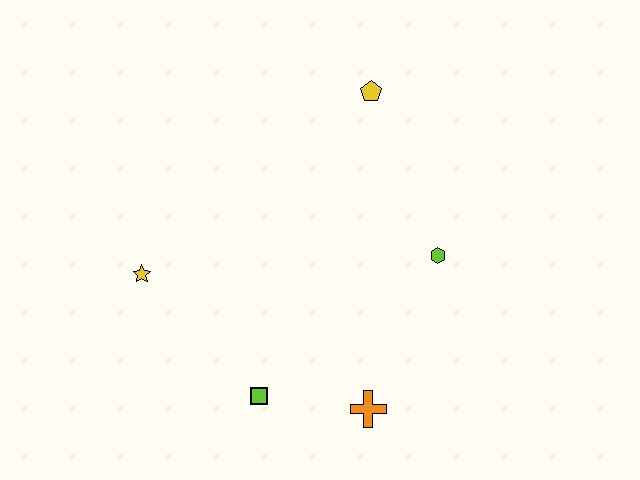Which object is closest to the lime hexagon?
The orange cross is closest to the lime hexagon.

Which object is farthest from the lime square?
The yellow pentagon is farthest from the lime square.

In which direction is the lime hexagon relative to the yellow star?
The lime hexagon is to the right of the yellow star.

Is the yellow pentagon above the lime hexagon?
Yes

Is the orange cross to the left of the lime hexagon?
Yes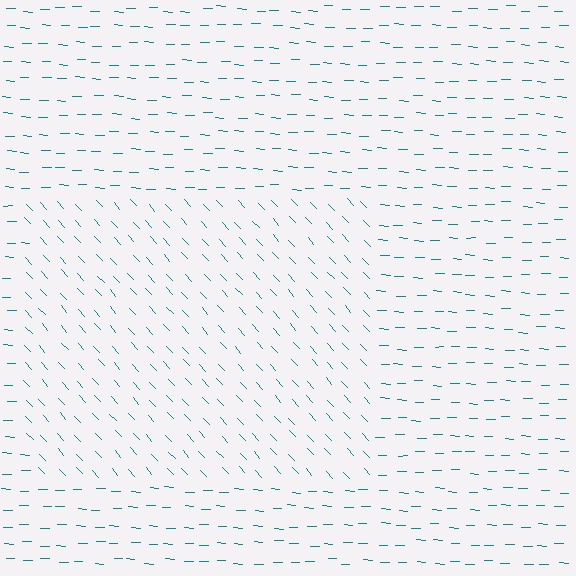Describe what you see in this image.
The image is filled with small teal line segments. A rectangle region in the image has lines oriented differently from the surrounding lines, creating a visible texture boundary.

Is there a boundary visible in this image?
Yes, there is a texture boundary formed by a change in line orientation.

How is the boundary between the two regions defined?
The boundary is defined purely by a change in line orientation (approximately 45 degrees difference). All lines are the same color and thickness.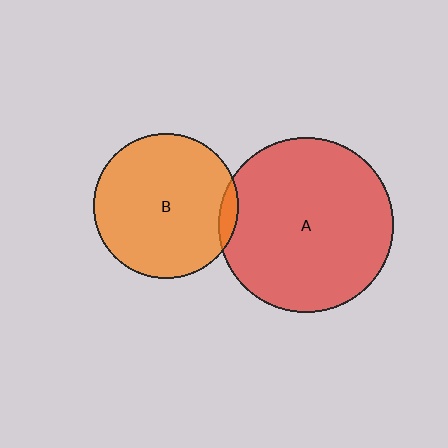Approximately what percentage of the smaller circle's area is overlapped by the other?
Approximately 5%.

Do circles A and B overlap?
Yes.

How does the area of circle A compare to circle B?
Approximately 1.5 times.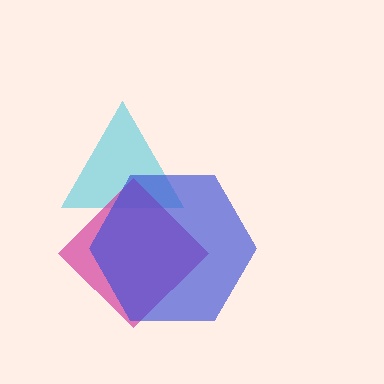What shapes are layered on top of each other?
The layered shapes are: a cyan triangle, a magenta diamond, a blue hexagon.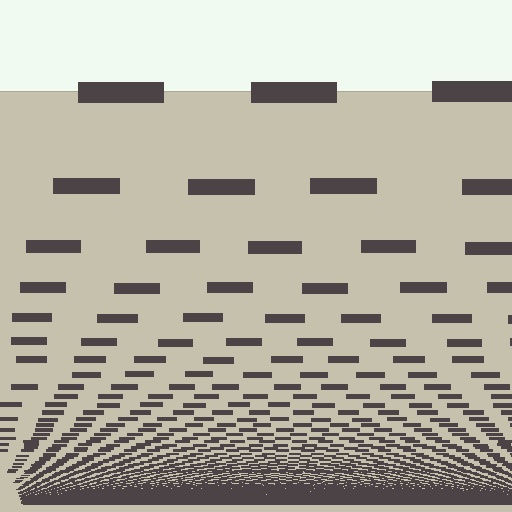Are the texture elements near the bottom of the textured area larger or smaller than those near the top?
Smaller. The gradient is inverted — elements near the bottom are smaller and denser.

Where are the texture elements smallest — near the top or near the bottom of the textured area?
Near the bottom.